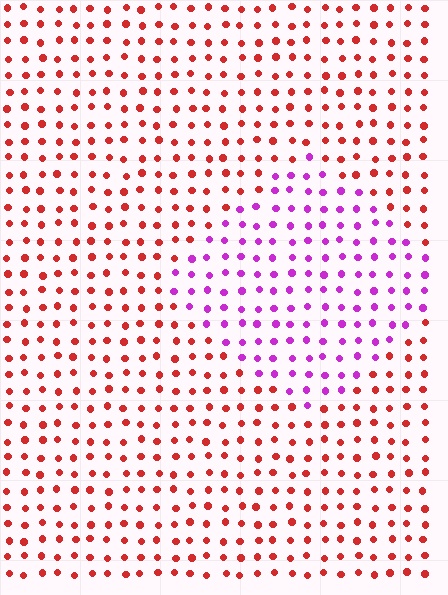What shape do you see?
I see a diamond.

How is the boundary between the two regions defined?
The boundary is defined purely by a slight shift in hue (about 62 degrees). Spacing, size, and orientation are identical on both sides.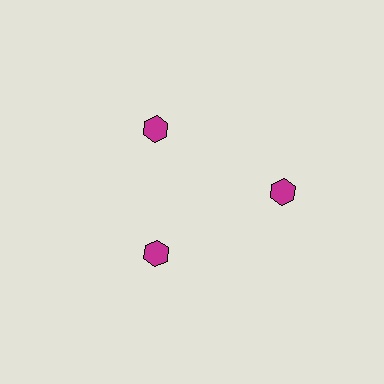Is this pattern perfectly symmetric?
No. The 3 magenta hexagons are arranged in a ring, but one element near the 3 o'clock position is pushed outward from the center, breaking the 3-fold rotational symmetry.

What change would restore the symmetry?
The symmetry would be restored by moving it inward, back onto the ring so that all 3 hexagons sit at equal angles and equal distance from the center.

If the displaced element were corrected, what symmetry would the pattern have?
It would have 3-fold rotational symmetry — the pattern would map onto itself every 120 degrees.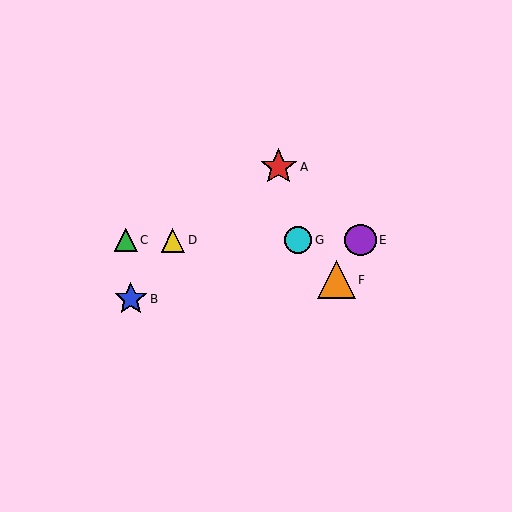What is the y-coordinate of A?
Object A is at y≈167.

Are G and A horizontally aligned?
No, G is at y≈240 and A is at y≈167.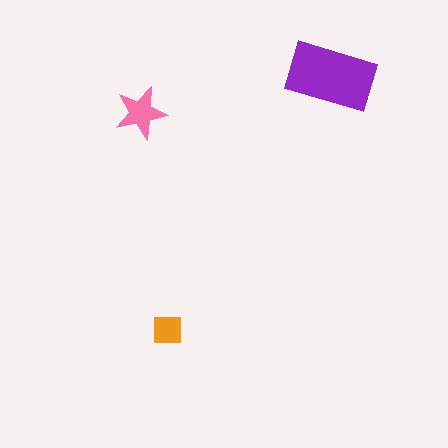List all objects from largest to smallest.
The purple rectangle, the pink star, the orange square.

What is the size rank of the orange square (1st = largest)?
3rd.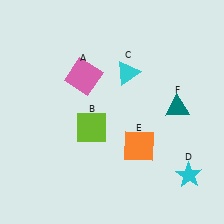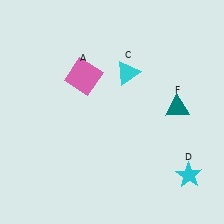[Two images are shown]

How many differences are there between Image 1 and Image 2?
There are 2 differences between the two images.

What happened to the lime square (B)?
The lime square (B) was removed in Image 2. It was in the bottom-left area of Image 1.